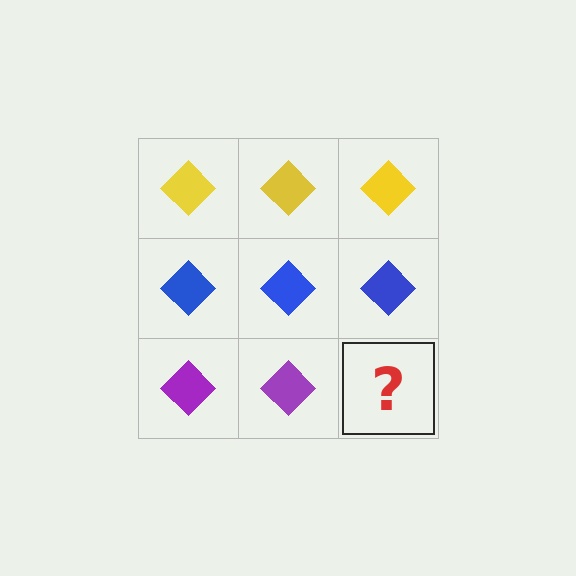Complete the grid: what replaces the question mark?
The question mark should be replaced with a purple diamond.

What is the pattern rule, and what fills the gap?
The rule is that each row has a consistent color. The gap should be filled with a purple diamond.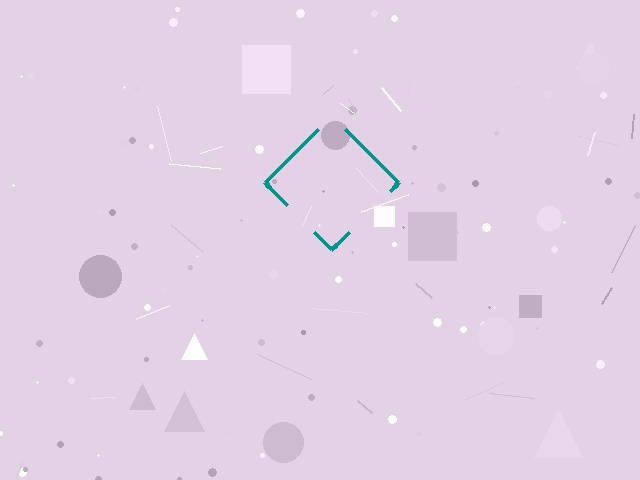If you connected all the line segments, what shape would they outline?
They would outline a diamond.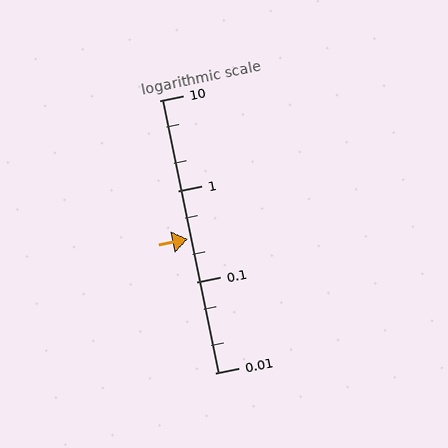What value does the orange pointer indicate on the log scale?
The pointer indicates approximately 0.3.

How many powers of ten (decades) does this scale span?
The scale spans 3 decades, from 0.01 to 10.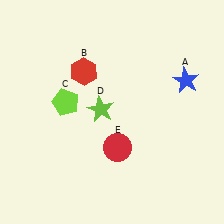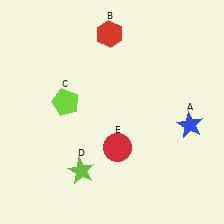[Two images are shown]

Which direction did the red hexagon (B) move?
The red hexagon (B) moved up.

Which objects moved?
The objects that moved are: the blue star (A), the red hexagon (B), the lime star (D).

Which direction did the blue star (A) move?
The blue star (A) moved down.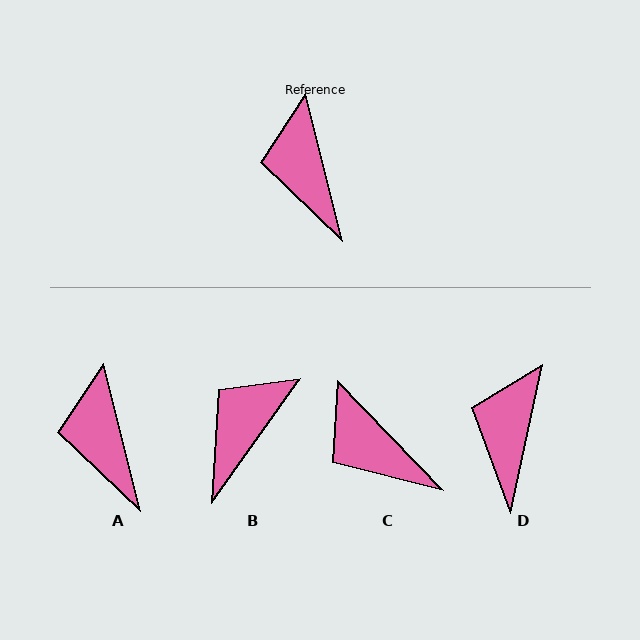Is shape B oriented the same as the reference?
No, it is off by about 50 degrees.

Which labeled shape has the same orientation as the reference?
A.